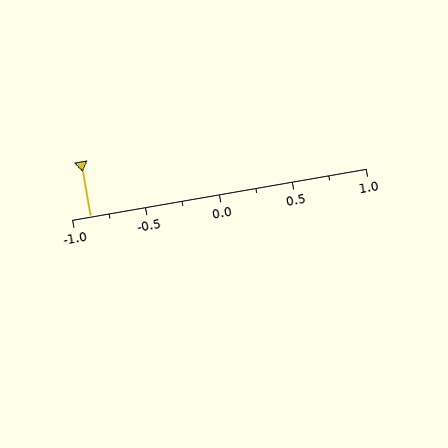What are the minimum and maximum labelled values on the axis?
The axis runs from -1.0 to 1.0.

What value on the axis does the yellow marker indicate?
The marker indicates approximately -0.88.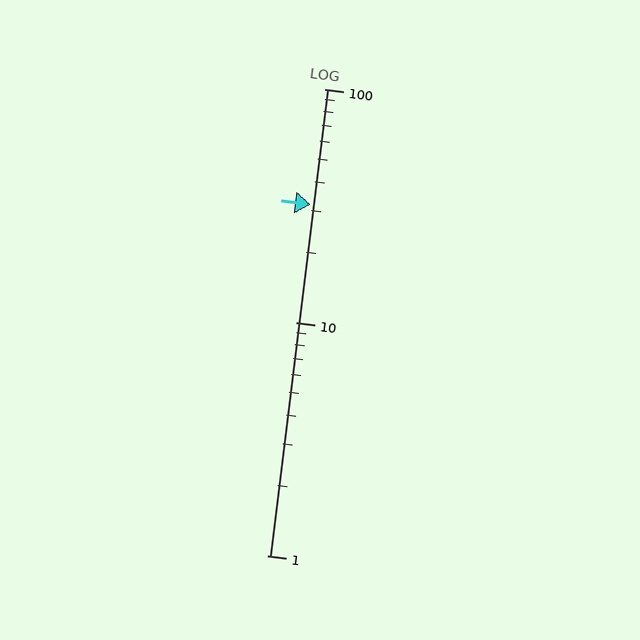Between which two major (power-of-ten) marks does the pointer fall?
The pointer is between 10 and 100.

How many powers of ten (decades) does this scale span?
The scale spans 2 decades, from 1 to 100.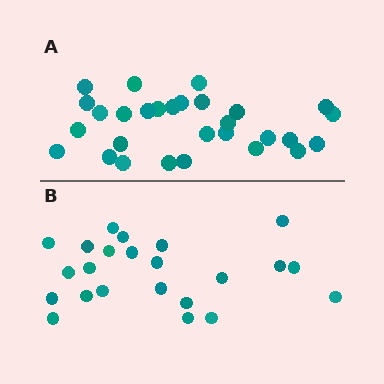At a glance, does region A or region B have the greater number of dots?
Region A (the top region) has more dots.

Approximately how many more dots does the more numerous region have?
Region A has about 6 more dots than region B.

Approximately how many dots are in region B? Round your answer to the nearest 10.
About 20 dots. (The exact count is 23, which rounds to 20.)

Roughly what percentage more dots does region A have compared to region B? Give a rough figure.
About 25% more.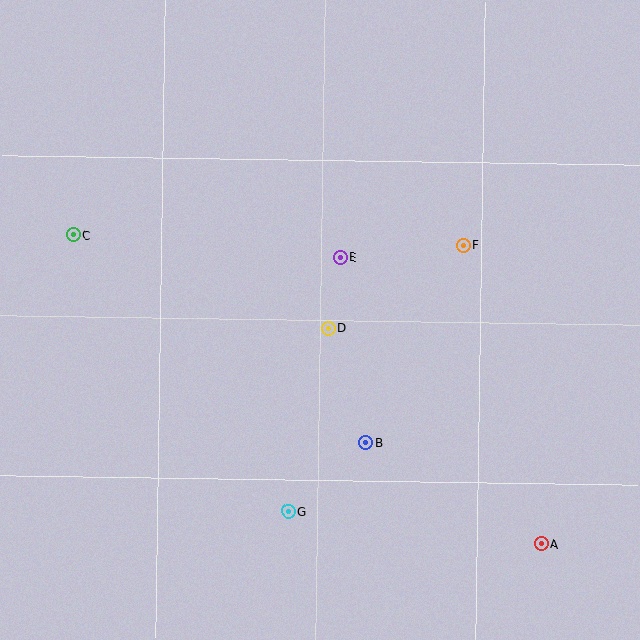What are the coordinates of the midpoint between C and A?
The midpoint between C and A is at (307, 390).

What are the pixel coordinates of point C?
Point C is at (73, 235).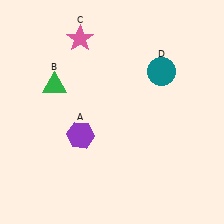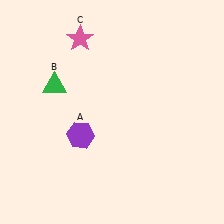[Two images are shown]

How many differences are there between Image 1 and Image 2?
There is 1 difference between the two images.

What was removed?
The teal circle (D) was removed in Image 2.